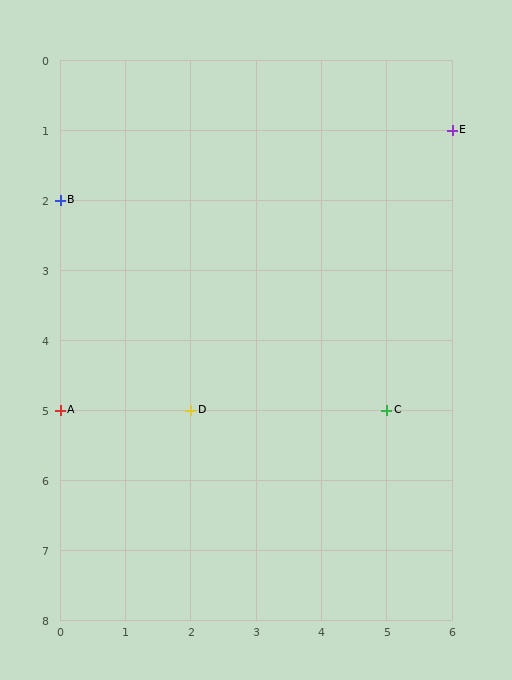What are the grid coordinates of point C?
Point C is at grid coordinates (5, 5).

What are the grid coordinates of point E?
Point E is at grid coordinates (6, 1).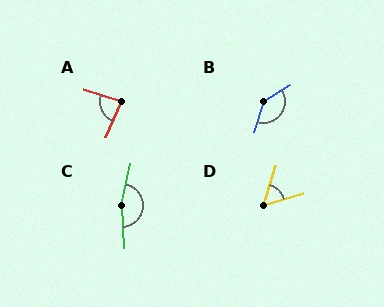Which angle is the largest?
C, at approximately 164 degrees.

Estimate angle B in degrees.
Approximately 139 degrees.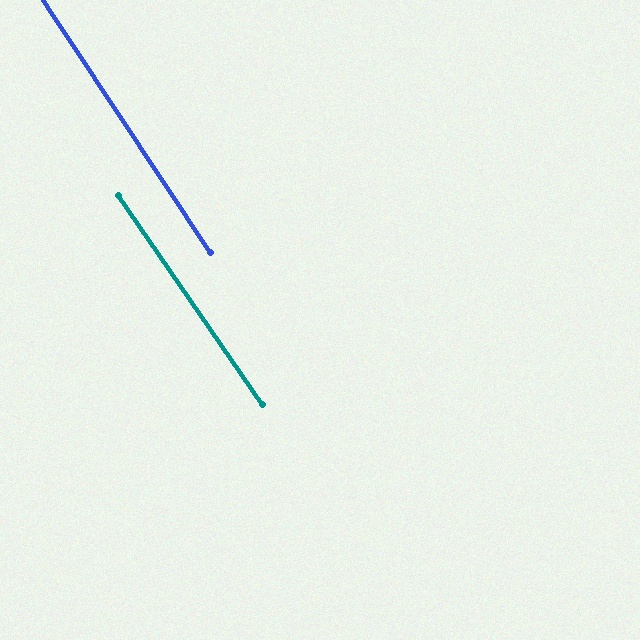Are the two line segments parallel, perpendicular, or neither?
Parallel — their directions differ by only 1.1°.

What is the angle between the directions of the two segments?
Approximately 1 degree.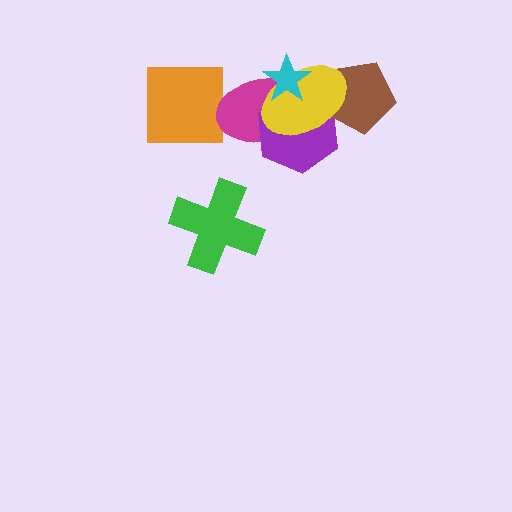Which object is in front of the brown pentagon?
The yellow ellipse is in front of the brown pentagon.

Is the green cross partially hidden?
No, no other shape covers it.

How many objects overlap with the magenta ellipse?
3 objects overlap with the magenta ellipse.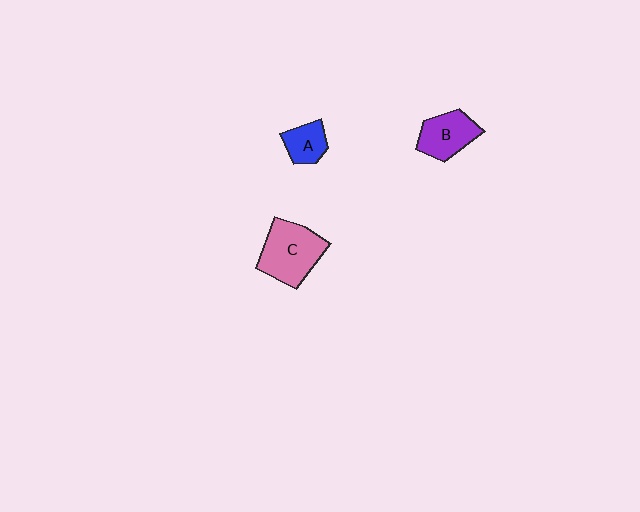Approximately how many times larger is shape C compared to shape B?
Approximately 1.4 times.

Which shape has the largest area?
Shape C (pink).